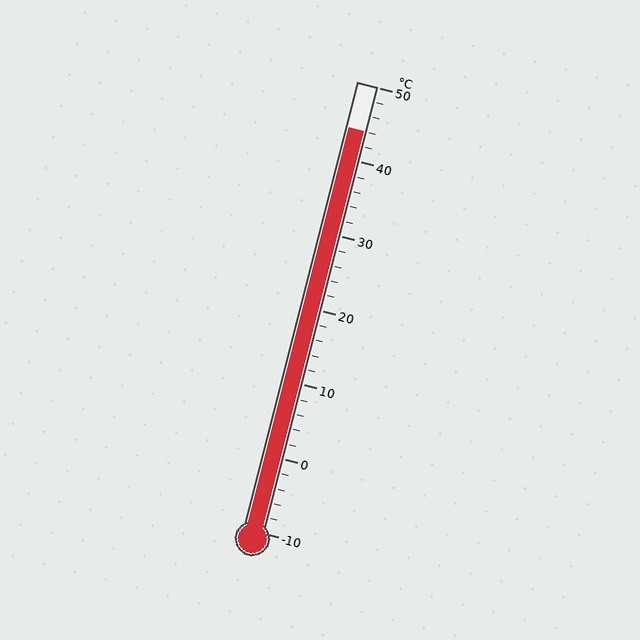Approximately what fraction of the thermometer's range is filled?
The thermometer is filled to approximately 90% of its range.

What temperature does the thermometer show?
The thermometer shows approximately 44°C.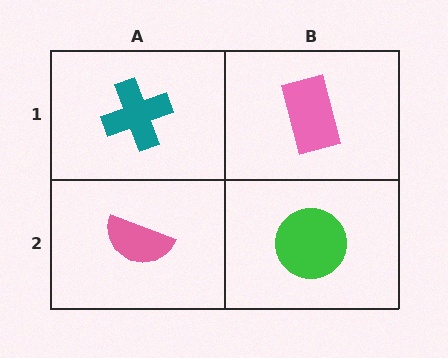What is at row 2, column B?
A green circle.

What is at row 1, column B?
A pink rectangle.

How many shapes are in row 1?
2 shapes.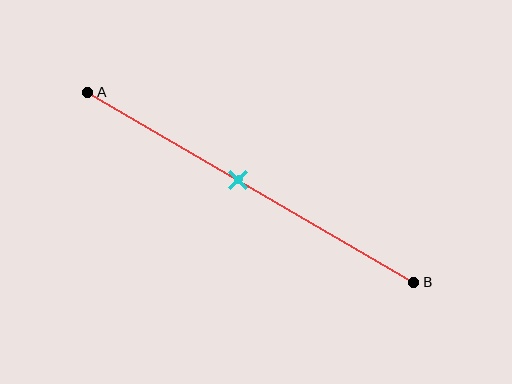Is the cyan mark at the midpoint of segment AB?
No, the mark is at about 45% from A, not at the 50% midpoint.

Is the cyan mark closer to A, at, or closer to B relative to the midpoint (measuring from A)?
The cyan mark is closer to point A than the midpoint of segment AB.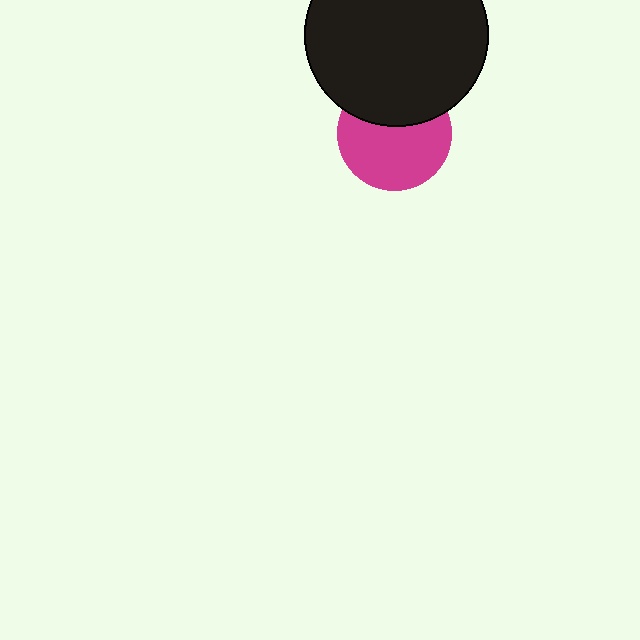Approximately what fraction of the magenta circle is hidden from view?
Roughly 37% of the magenta circle is hidden behind the black circle.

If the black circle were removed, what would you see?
You would see the complete magenta circle.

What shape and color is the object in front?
The object in front is a black circle.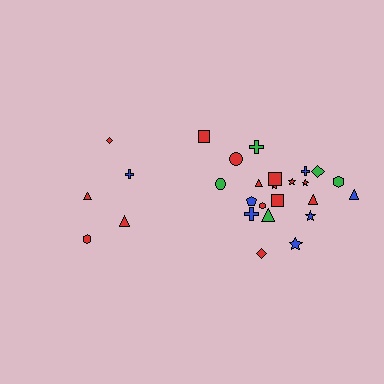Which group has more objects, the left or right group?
The right group.